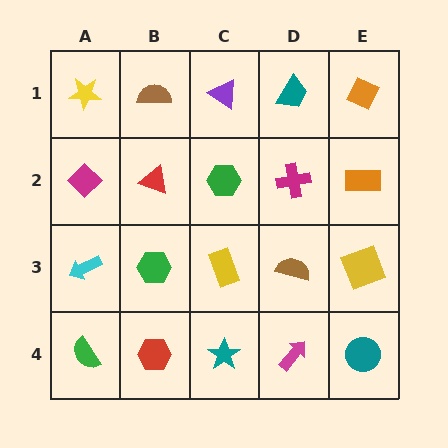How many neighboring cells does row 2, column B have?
4.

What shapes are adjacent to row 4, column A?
A cyan arrow (row 3, column A), a red hexagon (row 4, column B).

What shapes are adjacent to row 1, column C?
A green hexagon (row 2, column C), a brown semicircle (row 1, column B), a teal trapezoid (row 1, column D).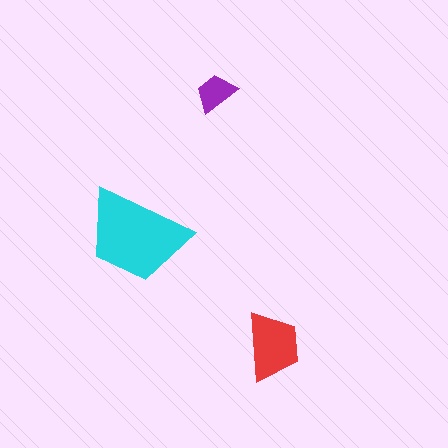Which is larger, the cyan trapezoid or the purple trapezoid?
The cyan one.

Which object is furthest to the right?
The red trapezoid is rightmost.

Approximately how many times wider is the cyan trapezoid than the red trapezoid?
About 1.5 times wider.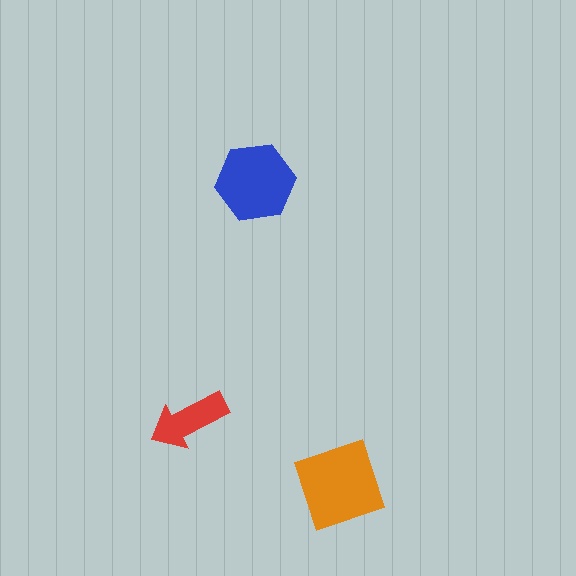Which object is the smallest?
The red arrow.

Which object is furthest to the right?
The orange diamond is rightmost.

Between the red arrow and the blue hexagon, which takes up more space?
The blue hexagon.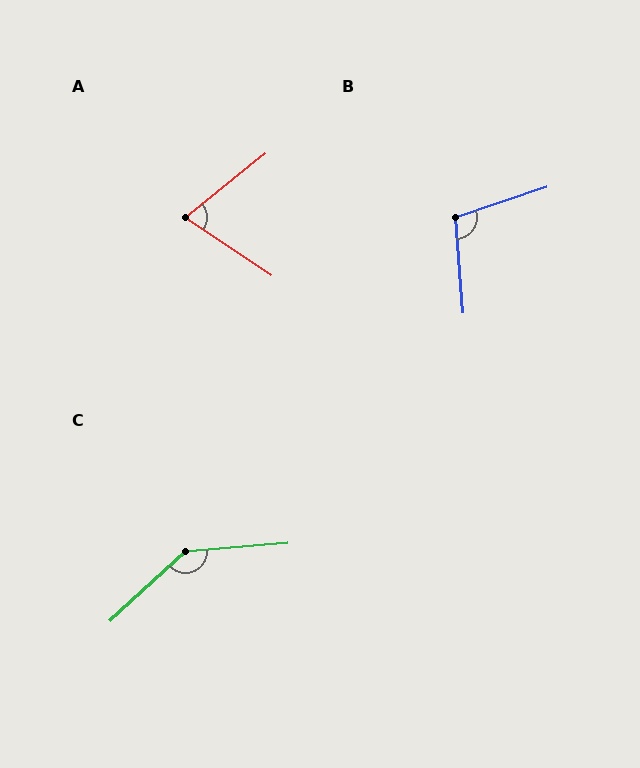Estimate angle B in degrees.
Approximately 104 degrees.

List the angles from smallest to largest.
A (73°), B (104°), C (142°).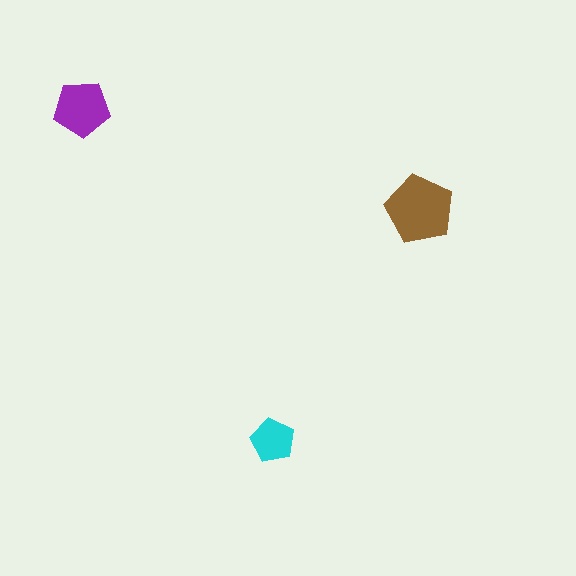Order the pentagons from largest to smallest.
the brown one, the purple one, the cyan one.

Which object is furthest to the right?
The brown pentagon is rightmost.